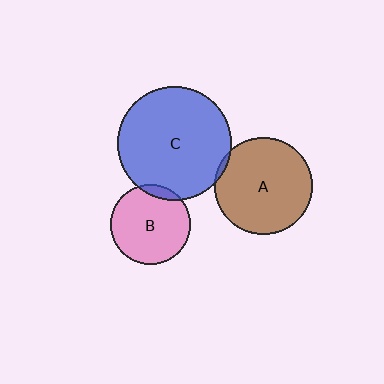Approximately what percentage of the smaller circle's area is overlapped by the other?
Approximately 5%.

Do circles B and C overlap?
Yes.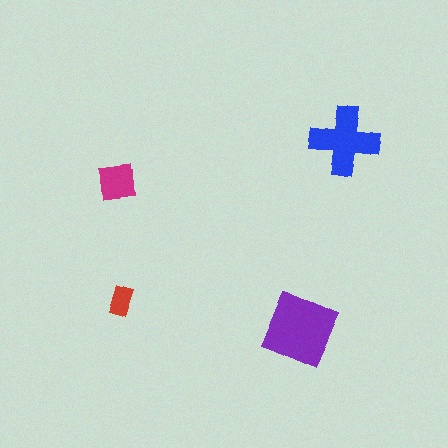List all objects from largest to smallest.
The purple diamond, the blue cross, the magenta square, the red rectangle.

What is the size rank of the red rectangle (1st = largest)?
4th.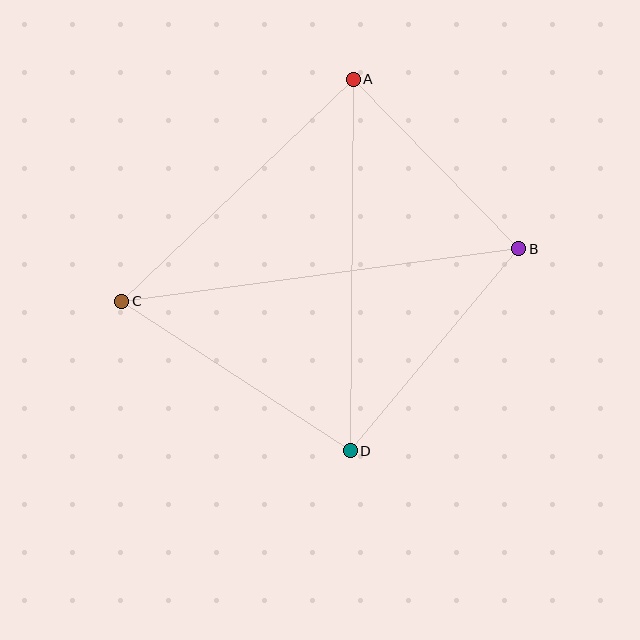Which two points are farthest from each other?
Points B and C are farthest from each other.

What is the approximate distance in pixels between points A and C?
The distance between A and C is approximately 321 pixels.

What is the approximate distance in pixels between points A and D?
The distance between A and D is approximately 372 pixels.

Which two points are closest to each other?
Points A and B are closest to each other.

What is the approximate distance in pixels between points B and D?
The distance between B and D is approximately 263 pixels.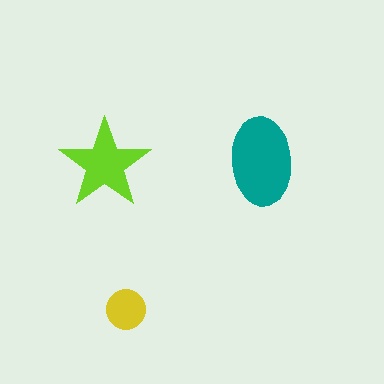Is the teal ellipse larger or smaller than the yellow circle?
Larger.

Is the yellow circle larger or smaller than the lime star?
Smaller.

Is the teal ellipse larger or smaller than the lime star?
Larger.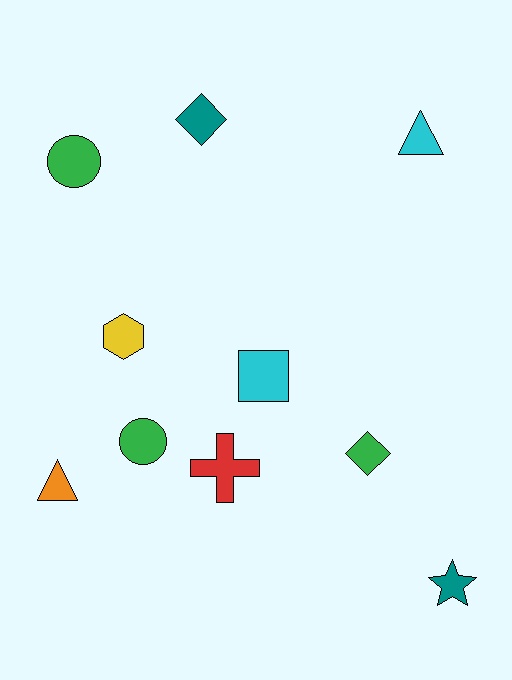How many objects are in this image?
There are 10 objects.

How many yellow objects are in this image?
There is 1 yellow object.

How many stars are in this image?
There is 1 star.